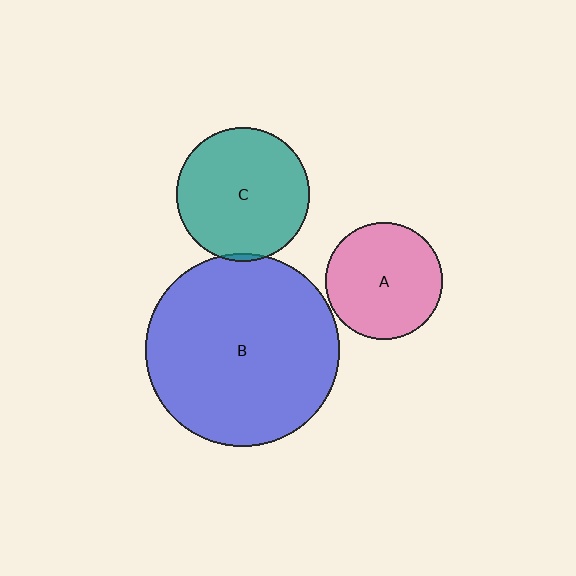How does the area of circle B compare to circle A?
Approximately 2.7 times.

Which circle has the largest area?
Circle B (blue).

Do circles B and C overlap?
Yes.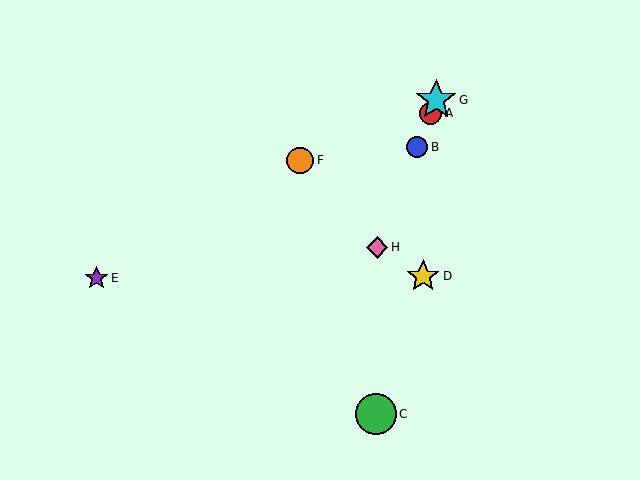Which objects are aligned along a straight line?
Objects A, B, G, H are aligned along a straight line.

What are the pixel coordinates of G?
Object G is at (436, 100).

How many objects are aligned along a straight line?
4 objects (A, B, G, H) are aligned along a straight line.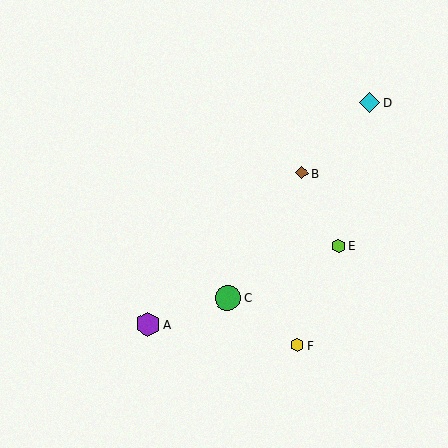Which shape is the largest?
The green circle (labeled C) is the largest.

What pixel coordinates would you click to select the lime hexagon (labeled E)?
Click at (338, 246) to select the lime hexagon E.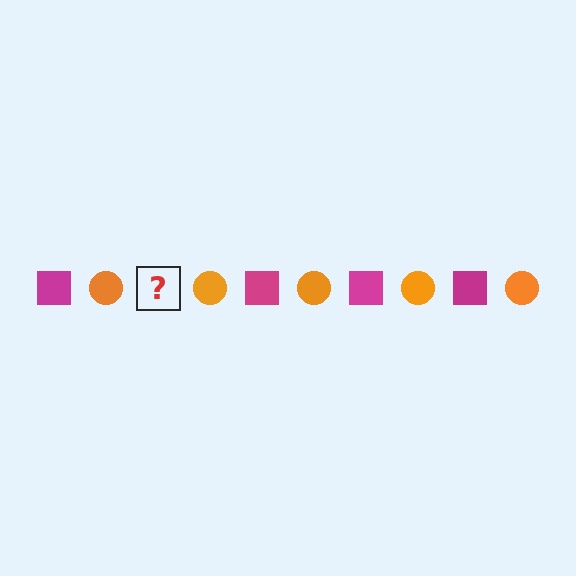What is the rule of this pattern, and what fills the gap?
The rule is that the pattern alternates between magenta square and orange circle. The gap should be filled with a magenta square.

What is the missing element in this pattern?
The missing element is a magenta square.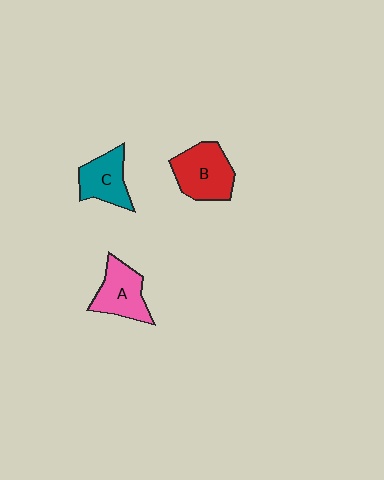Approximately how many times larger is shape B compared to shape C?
Approximately 1.3 times.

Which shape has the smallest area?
Shape C (teal).